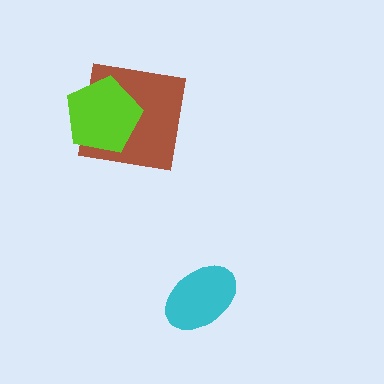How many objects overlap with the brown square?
1 object overlaps with the brown square.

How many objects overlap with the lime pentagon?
1 object overlaps with the lime pentagon.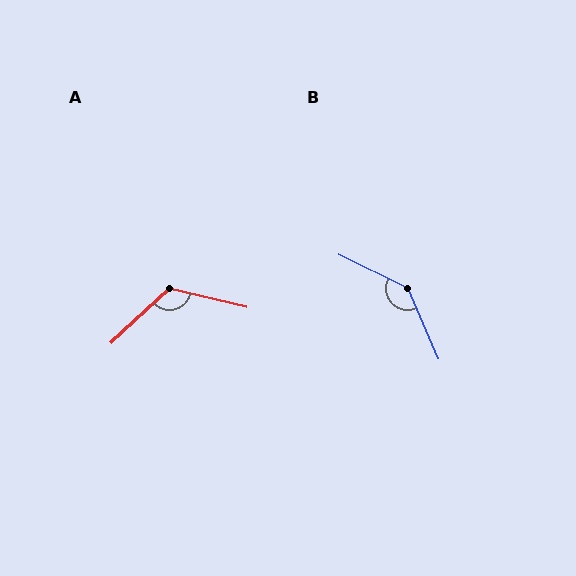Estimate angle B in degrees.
Approximately 139 degrees.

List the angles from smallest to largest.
A (123°), B (139°).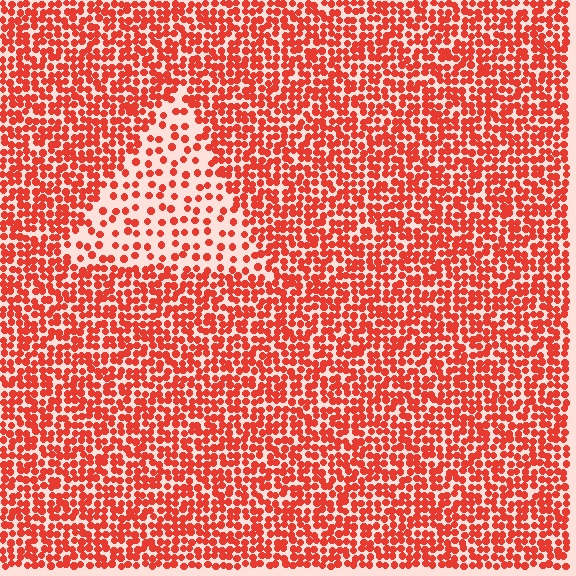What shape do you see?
I see a triangle.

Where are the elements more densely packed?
The elements are more densely packed outside the triangle boundary.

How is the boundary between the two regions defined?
The boundary is defined by a change in element density (approximately 2.4x ratio). All elements are the same color, size, and shape.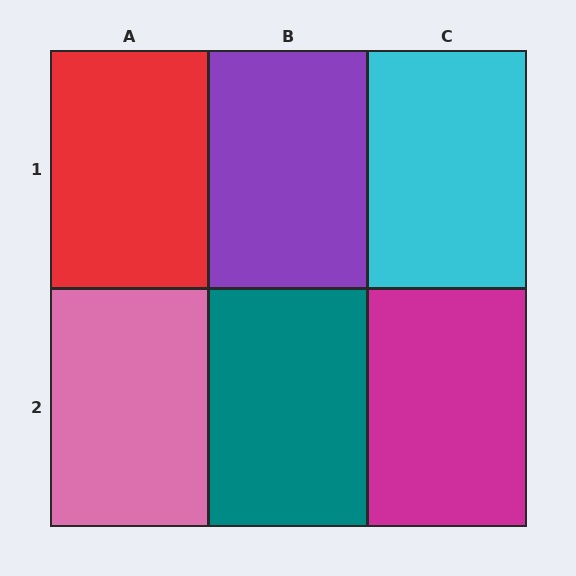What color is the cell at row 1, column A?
Red.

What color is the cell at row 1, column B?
Purple.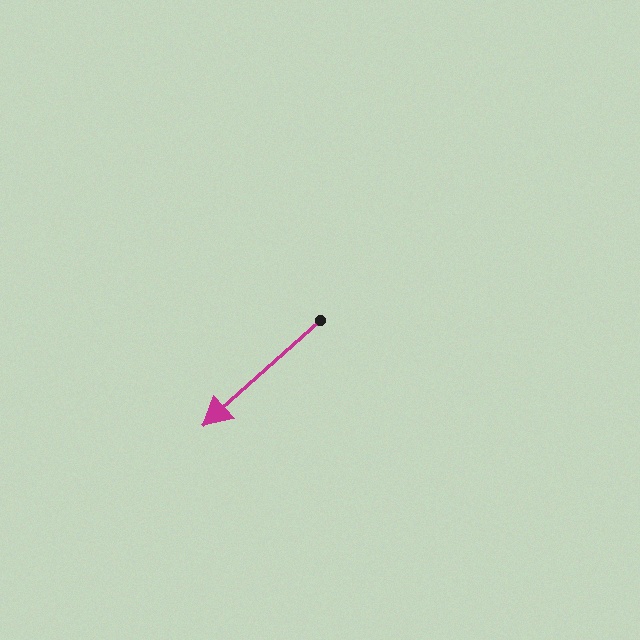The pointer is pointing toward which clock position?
Roughly 8 o'clock.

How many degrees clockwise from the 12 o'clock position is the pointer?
Approximately 228 degrees.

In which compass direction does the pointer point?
Southwest.